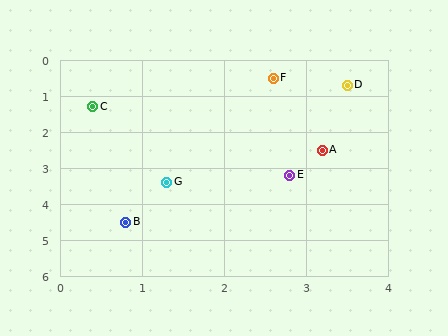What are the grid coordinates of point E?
Point E is at approximately (2.8, 3.2).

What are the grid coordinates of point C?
Point C is at approximately (0.4, 1.3).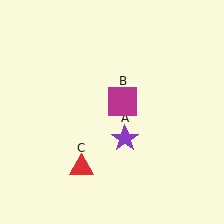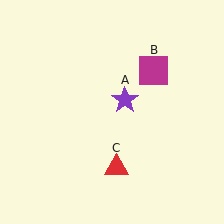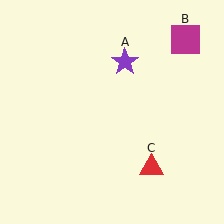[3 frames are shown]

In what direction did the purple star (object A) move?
The purple star (object A) moved up.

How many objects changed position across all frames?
3 objects changed position: purple star (object A), magenta square (object B), red triangle (object C).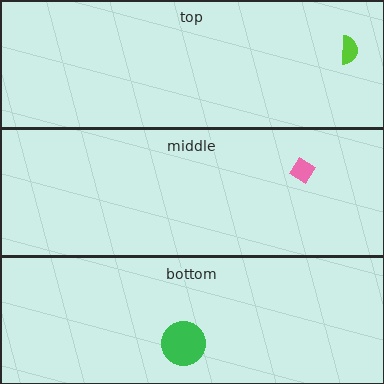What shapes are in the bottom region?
The green circle.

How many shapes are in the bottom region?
1.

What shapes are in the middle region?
The pink diamond.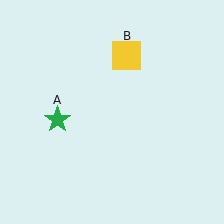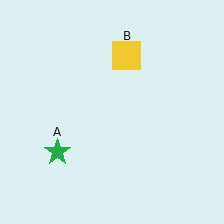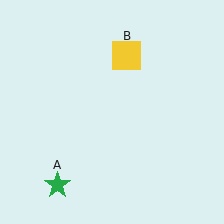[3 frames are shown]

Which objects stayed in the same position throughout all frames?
Yellow square (object B) remained stationary.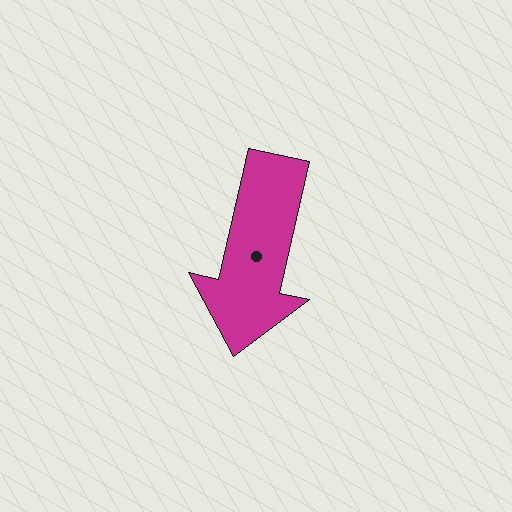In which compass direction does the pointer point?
South.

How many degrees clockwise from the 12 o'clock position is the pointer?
Approximately 193 degrees.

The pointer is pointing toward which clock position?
Roughly 6 o'clock.